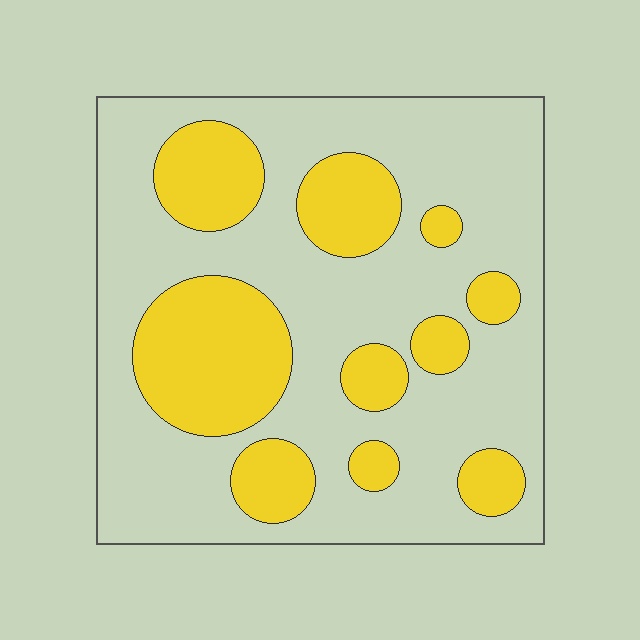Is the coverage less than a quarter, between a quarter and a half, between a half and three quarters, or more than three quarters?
Between a quarter and a half.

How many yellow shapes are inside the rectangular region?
10.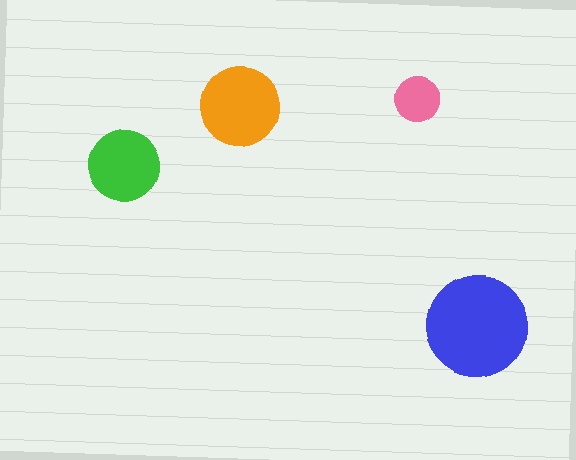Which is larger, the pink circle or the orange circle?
The orange one.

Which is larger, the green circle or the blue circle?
The blue one.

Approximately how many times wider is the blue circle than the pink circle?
About 2 times wider.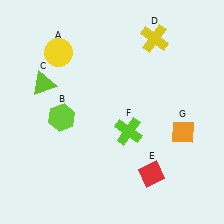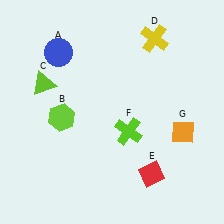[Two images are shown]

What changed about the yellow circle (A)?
In Image 1, A is yellow. In Image 2, it changed to blue.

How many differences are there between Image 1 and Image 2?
There is 1 difference between the two images.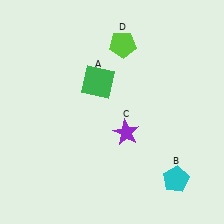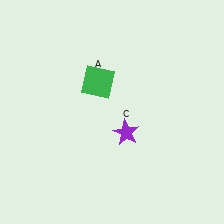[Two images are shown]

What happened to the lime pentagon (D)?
The lime pentagon (D) was removed in Image 2. It was in the top-right area of Image 1.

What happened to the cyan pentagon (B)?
The cyan pentagon (B) was removed in Image 2. It was in the bottom-right area of Image 1.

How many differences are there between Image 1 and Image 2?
There are 2 differences between the two images.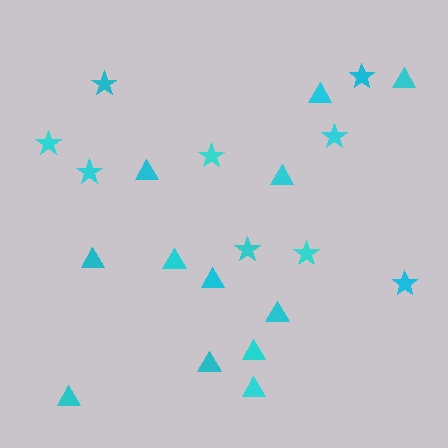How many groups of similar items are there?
There are 2 groups: one group of triangles (12) and one group of stars (9).